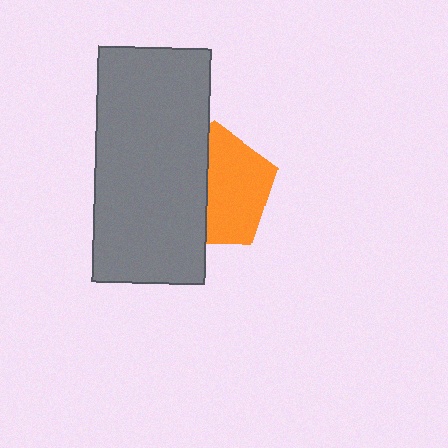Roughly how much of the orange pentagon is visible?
About half of it is visible (roughly 54%).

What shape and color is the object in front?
The object in front is a gray rectangle.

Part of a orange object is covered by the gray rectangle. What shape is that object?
It is a pentagon.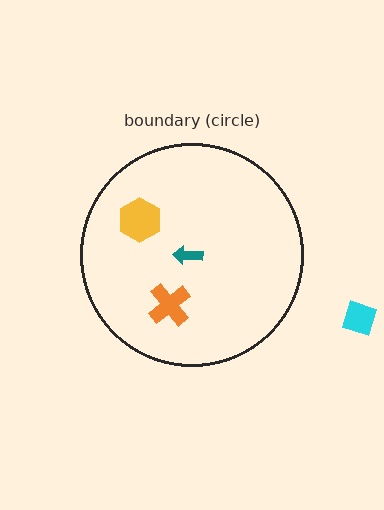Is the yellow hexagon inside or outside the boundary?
Inside.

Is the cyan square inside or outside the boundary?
Outside.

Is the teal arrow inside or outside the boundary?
Inside.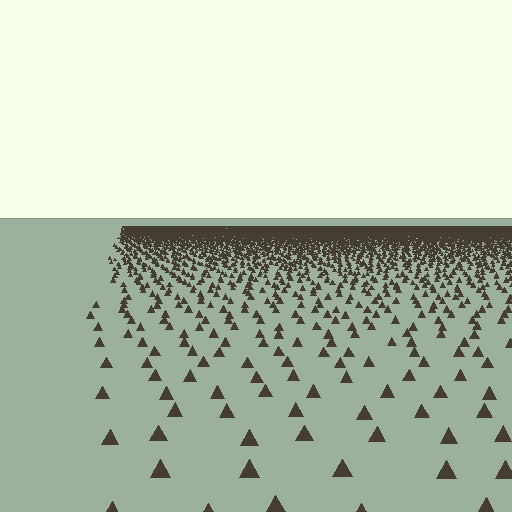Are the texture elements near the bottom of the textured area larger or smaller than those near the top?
Larger. Near the bottom, elements are closer to the viewer and appear at a bigger on-screen size.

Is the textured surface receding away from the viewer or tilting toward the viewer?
The surface is receding away from the viewer. Texture elements get smaller and denser toward the top.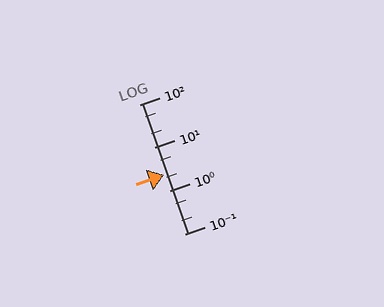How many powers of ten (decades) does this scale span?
The scale spans 3 decades, from 0.1 to 100.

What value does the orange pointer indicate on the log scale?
The pointer indicates approximately 2.3.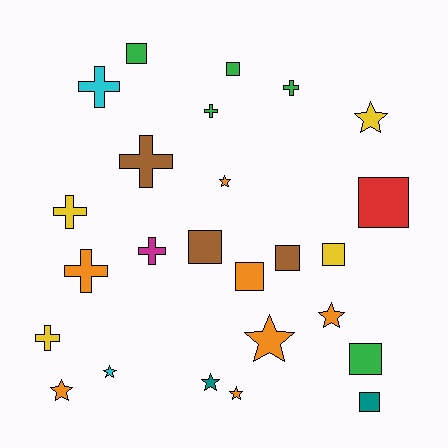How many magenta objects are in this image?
There is 1 magenta object.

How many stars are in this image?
There are 8 stars.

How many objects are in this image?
There are 25 objects.